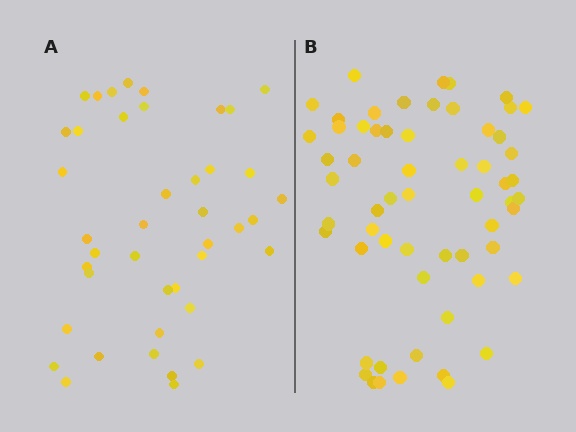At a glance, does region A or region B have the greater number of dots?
Region B (the right region) has more dots.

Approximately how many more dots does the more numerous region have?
Region B has approximately 20 more dots than region A.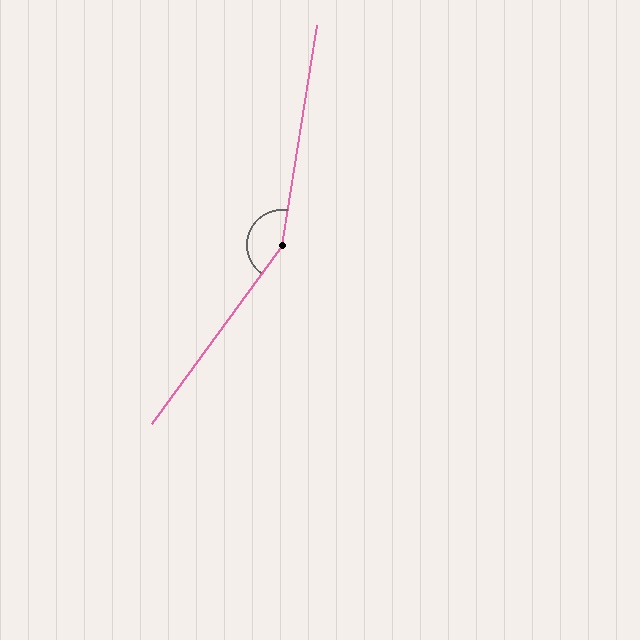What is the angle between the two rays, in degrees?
Approximately 153 degrees.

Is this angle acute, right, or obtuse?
It is obtuse.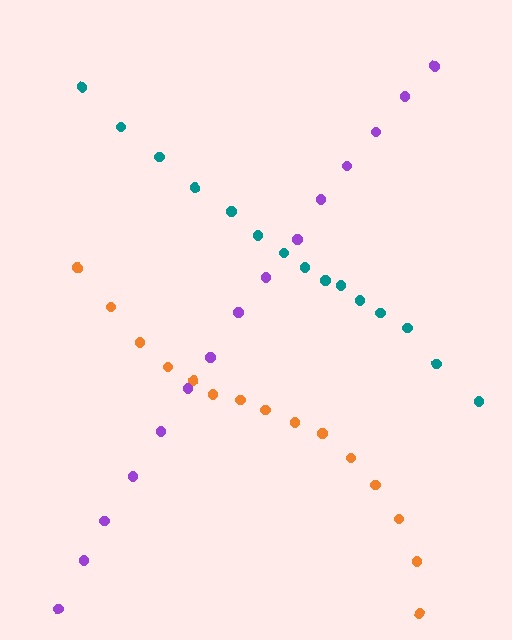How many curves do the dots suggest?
There are 3 distinct paths.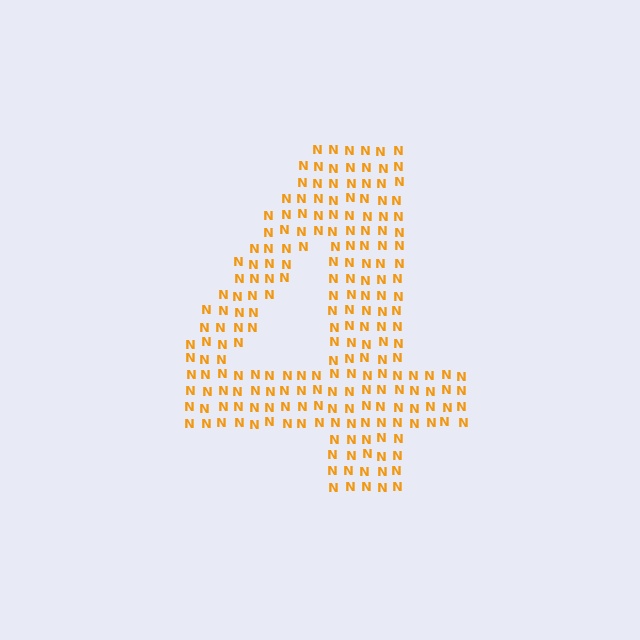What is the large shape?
The large shape is the digit 4.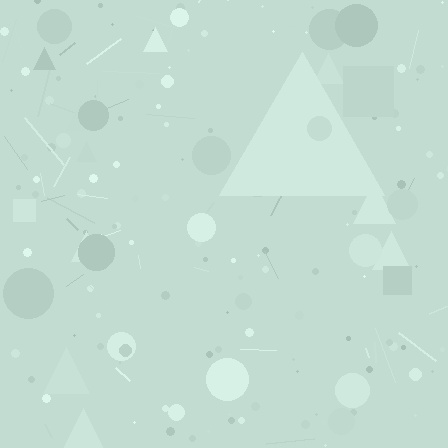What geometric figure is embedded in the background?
A triangle is embedded in the background.